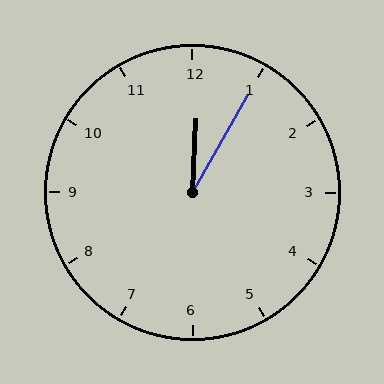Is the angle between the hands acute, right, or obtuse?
It is acute.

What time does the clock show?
12:05.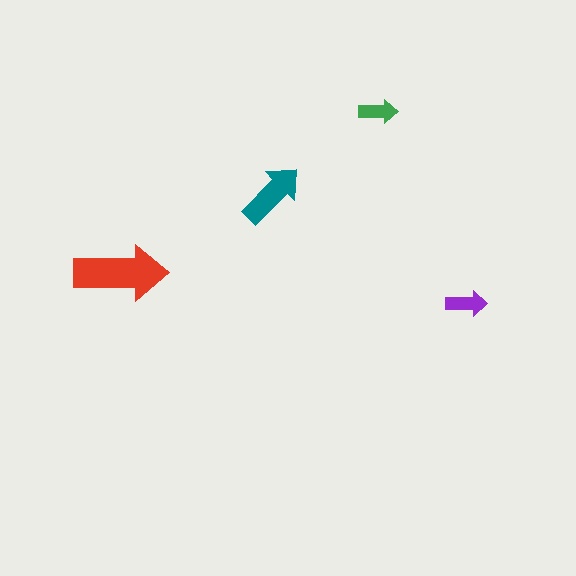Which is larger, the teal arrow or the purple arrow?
The teal one.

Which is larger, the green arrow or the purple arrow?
The purple one.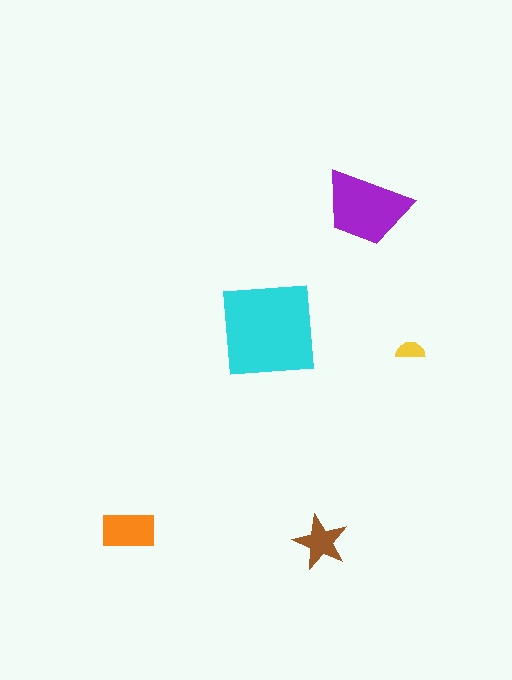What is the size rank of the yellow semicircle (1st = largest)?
5th.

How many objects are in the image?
There are 5 objects in the image.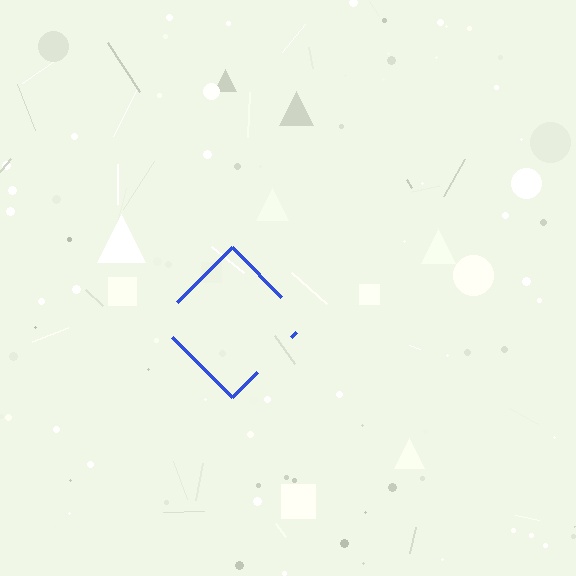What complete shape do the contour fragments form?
The contour fragments form a diamond.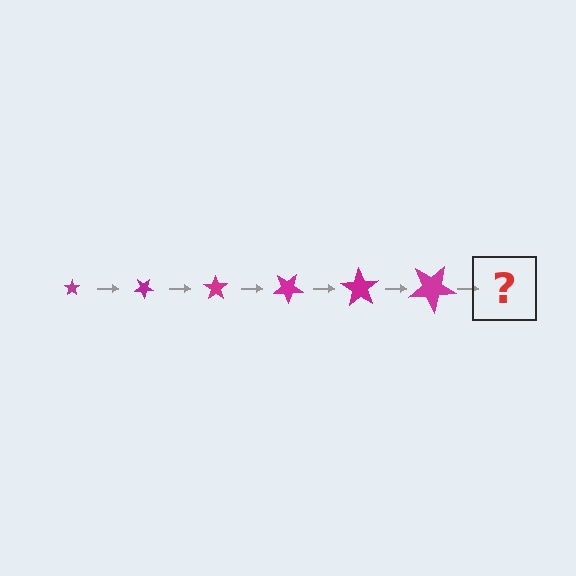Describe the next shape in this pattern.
It should be a star, larger than the previous one and rotated 210 degrees from the start.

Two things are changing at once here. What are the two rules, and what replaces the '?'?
The two rules are that the star grows larger each step and it rotates 35 degrees each step. The '?' should be a star, larger than the previous one and rotated 210 degrees from the start.